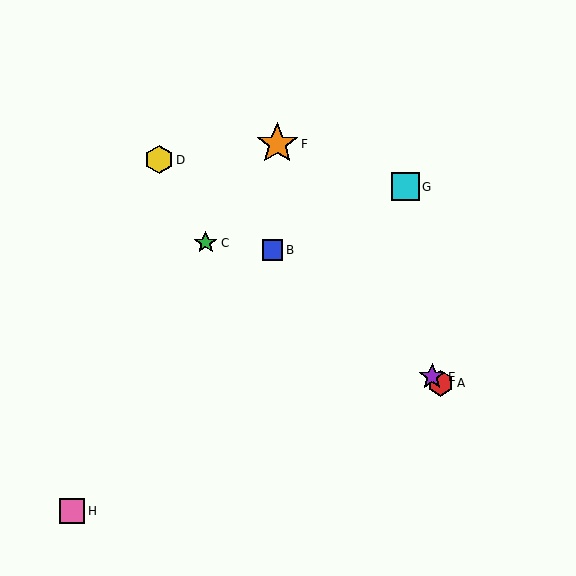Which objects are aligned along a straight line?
Objects A, B, D, E are aligned along a straight line.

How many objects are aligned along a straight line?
4 objects (A, B, D, E) are aligned along a straight line.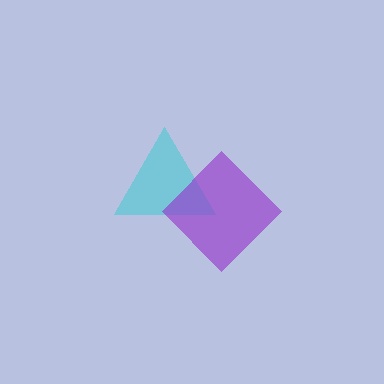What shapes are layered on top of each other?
The layered shapes are: a cyan triangle, a purple diamond.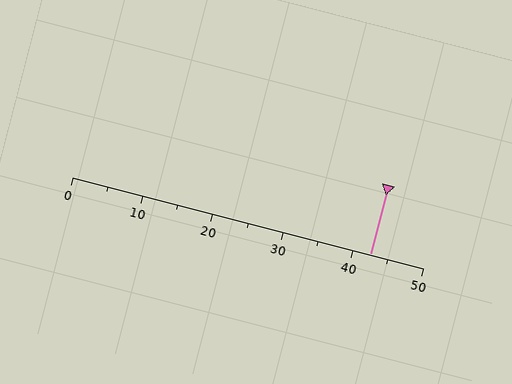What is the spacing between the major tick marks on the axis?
The major ticks are spaced 10 apart.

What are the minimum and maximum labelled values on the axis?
The axis runs from 0 to 50.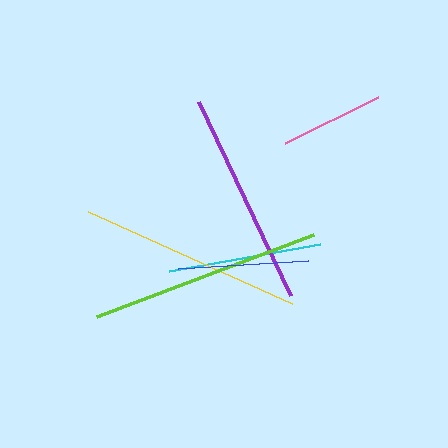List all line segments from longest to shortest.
From longest to shortest: lime, yellow, purple, cyan, blue, pink.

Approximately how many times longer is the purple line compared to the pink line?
The purple line is approximately 2.1 times the length of the pink line.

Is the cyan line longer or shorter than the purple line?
The purple line is longer than the cyan line.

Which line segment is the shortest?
The pink line is the shortest at approximately 104 pixels.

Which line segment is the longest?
The lime line is the longest at approximately 233 pixels.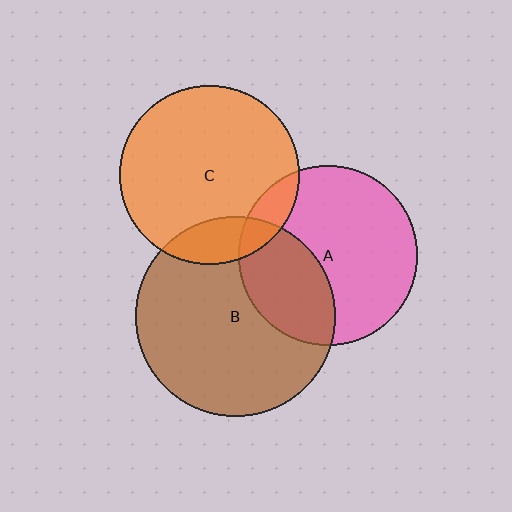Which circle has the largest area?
Circle B (brown).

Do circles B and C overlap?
Yes.